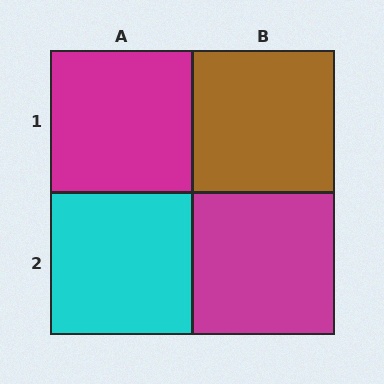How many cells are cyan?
1 cell is cyan.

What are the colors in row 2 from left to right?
Cyan, magenta.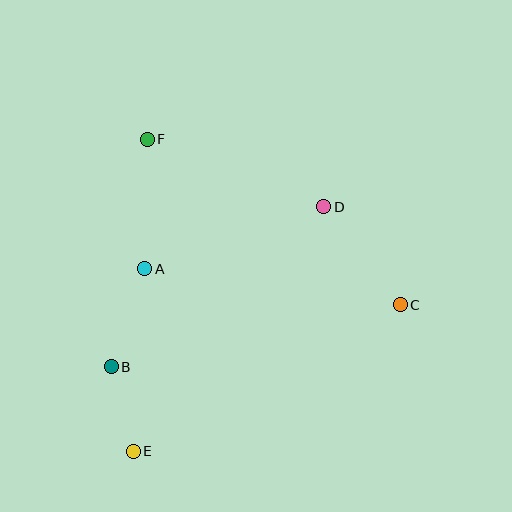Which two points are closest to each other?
Points B and E are closest to each other.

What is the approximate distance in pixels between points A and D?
The distance between A and D is approximately 190 pixels.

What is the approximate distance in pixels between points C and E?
The distance between C and E is approximately 305 pixels.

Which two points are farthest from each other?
Points E and F are farthest from each other.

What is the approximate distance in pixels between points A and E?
The distance between A and E is approximately 183 pixels.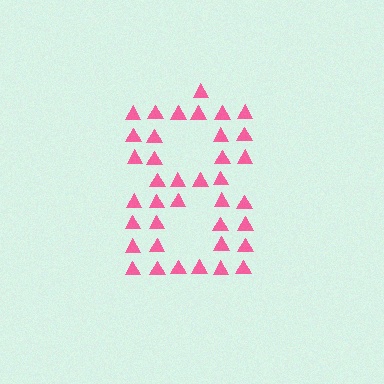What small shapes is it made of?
It is made of small triangles.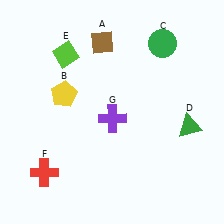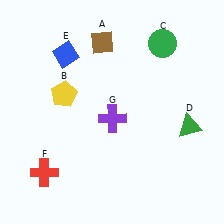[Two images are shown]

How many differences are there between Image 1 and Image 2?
There is 1 difference between the two images.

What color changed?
The diamond (E) changed from lime in Image 1 to blue in Image 2.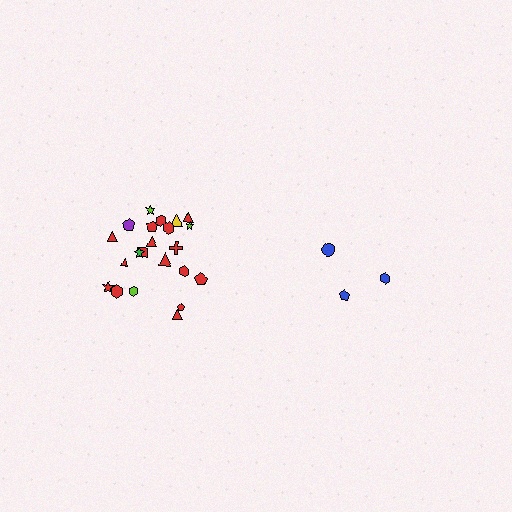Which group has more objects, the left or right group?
The left group.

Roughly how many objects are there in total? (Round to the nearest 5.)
Roughly 25 objects in total.